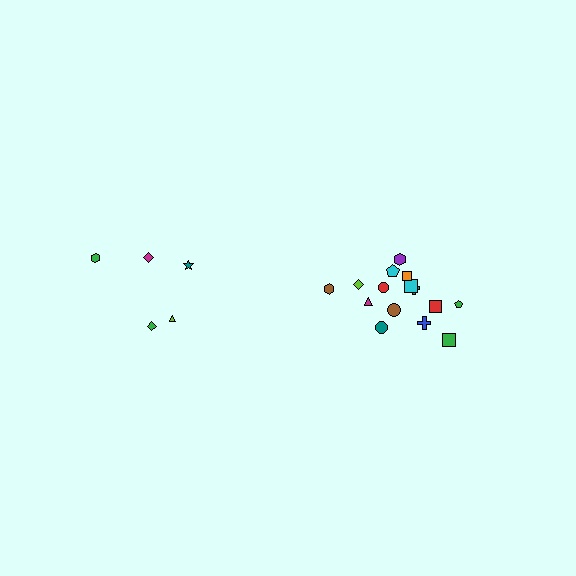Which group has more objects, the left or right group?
The right group.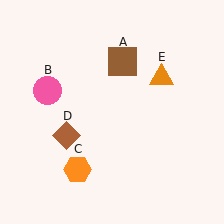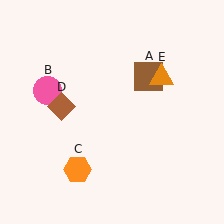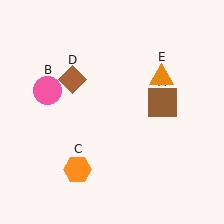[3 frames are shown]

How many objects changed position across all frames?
2 objects changed position: brown square (object A), brown diamond (object D).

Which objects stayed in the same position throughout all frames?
Pink circle (object B) and orange hexagon (object C) and orange triangle (object E) remained stationary.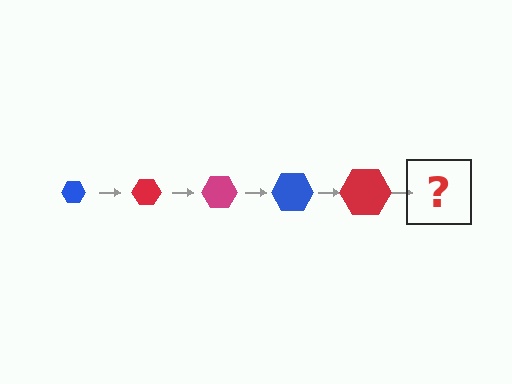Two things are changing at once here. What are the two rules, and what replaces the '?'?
The two rules are that the hexagon grows larger each step and the color cycles through blue, red, and magenta. The '?' should be a magenta hexagon, larger than the previous one.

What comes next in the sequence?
The next element should be a magenta hexagon, larger than the previous one.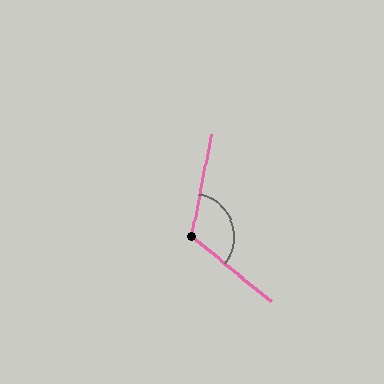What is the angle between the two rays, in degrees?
Approximately 118 degrees.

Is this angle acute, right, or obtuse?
It is obtuse.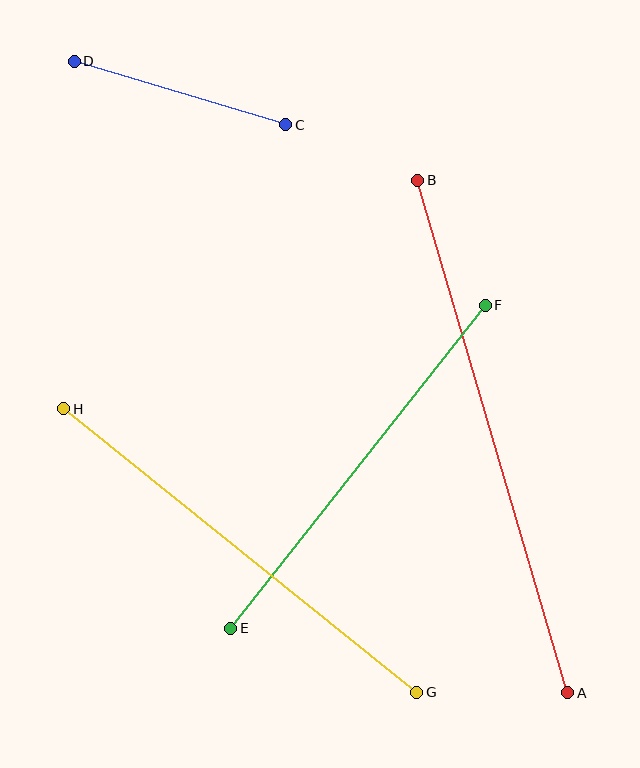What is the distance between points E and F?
The distance is approximately 411 pixels.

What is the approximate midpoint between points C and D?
The midpoint is at approximately (180, 93) pixels.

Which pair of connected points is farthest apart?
Points A and B are farthest apart.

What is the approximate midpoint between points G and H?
The midpoint is at approximately (240, 551) pixels.